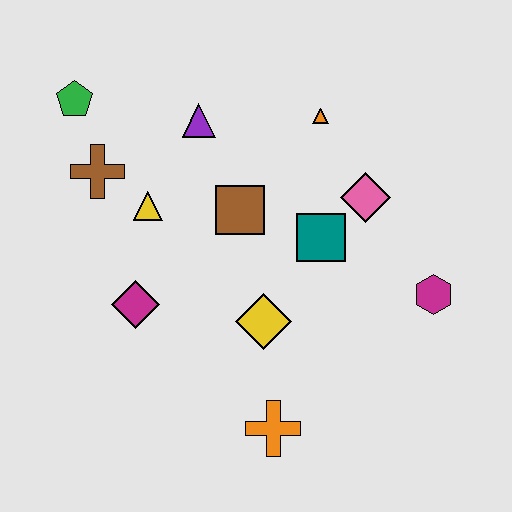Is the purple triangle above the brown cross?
Yes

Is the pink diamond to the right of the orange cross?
Yes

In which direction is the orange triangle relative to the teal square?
The orange triangle is above the teal square.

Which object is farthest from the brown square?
The orange cross is farthest from the brown square.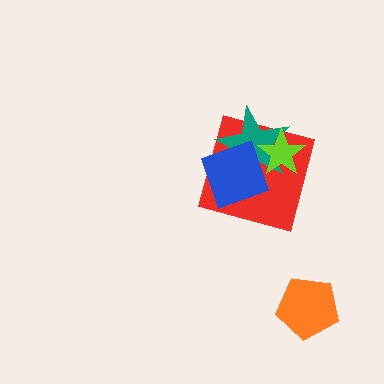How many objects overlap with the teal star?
3 objects overlap with the teal star.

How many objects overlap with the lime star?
3 objects overlap with the lime star.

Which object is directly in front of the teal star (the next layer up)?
The blue diamond is directly in front of the teal star.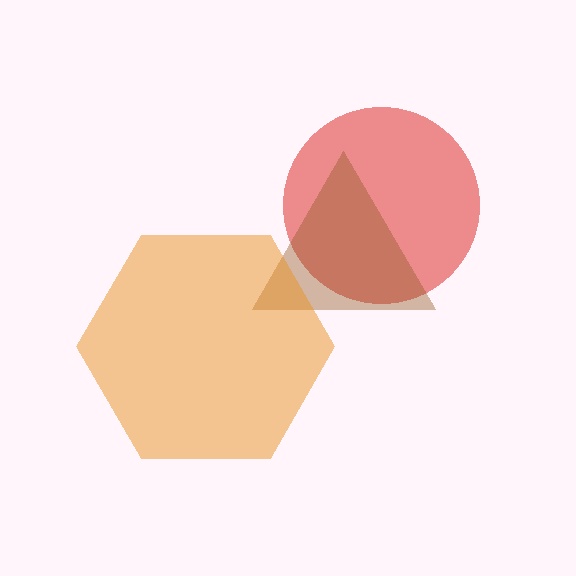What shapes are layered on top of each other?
The layered shapes are: a red circle, a brown triangle, an orange hexagon.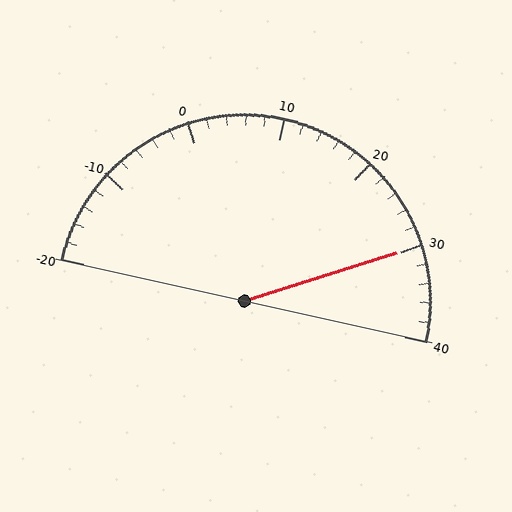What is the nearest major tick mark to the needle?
The nearest major tick mark is 30.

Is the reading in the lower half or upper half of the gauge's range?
The reading is in the upper half of the range (-20 to 40).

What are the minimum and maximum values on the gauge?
The gauge ranges from -20 to 40.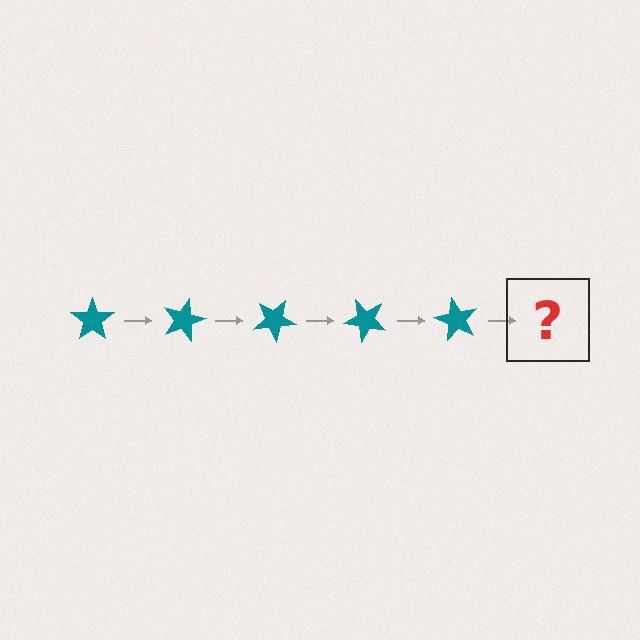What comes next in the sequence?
The next element should be a teal star rotated 75 degrees.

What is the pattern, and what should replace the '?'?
The pattern is that the star rotates 15 degrees each step. The '?' should be a teal star rotated 75 degrees.